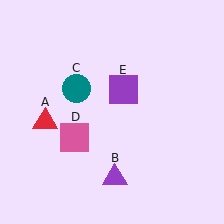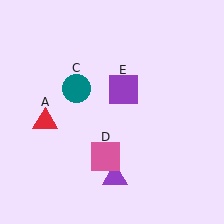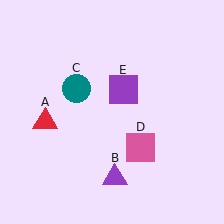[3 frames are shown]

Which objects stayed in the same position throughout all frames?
Red triangle (object A) and purple triangle (object B) and teal circle (object C) and purple square (object E) remained stationary.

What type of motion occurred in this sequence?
The pink square (object D) rotated counterclockwise around the center of the scene.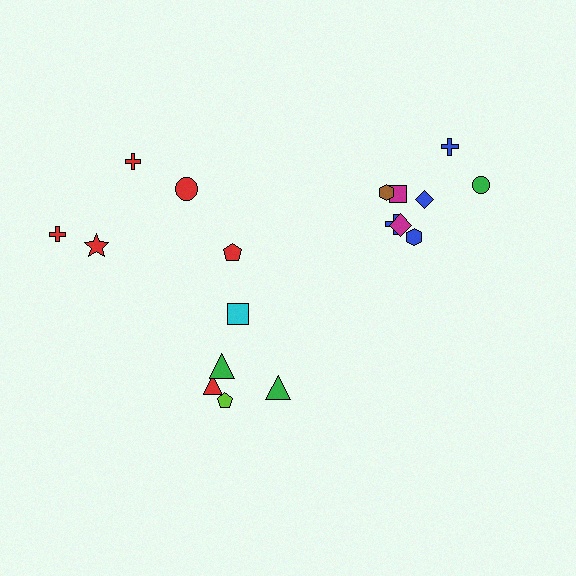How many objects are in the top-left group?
There are 5 objects.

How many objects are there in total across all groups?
There are 18 objects.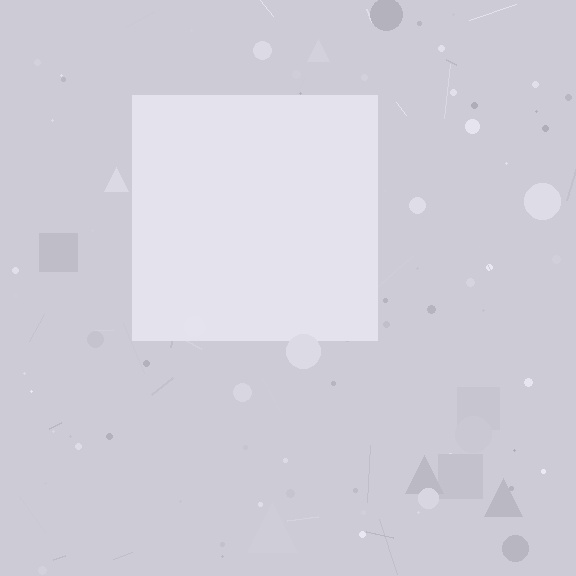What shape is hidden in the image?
A square is hidden in the image.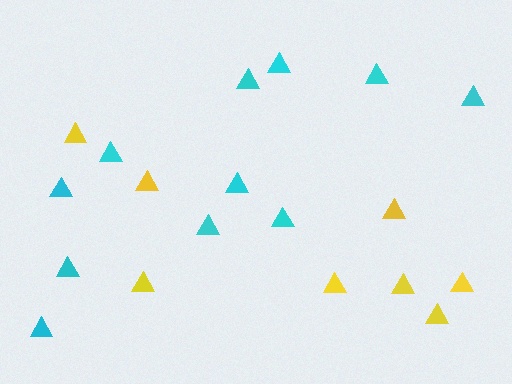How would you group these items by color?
There are 2 groups: one group of yellow triangles (8) and one group of cyan triangles (11).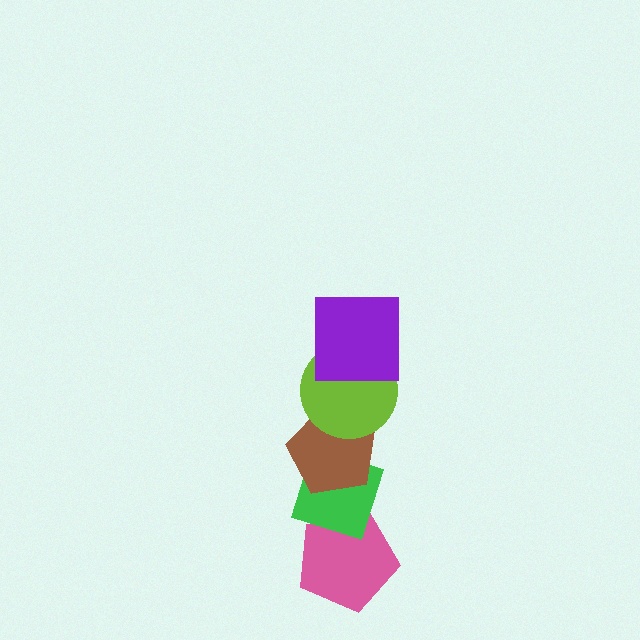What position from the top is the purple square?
The purple square is 1st from the top.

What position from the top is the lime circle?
The lime circle is 2nd from the top.